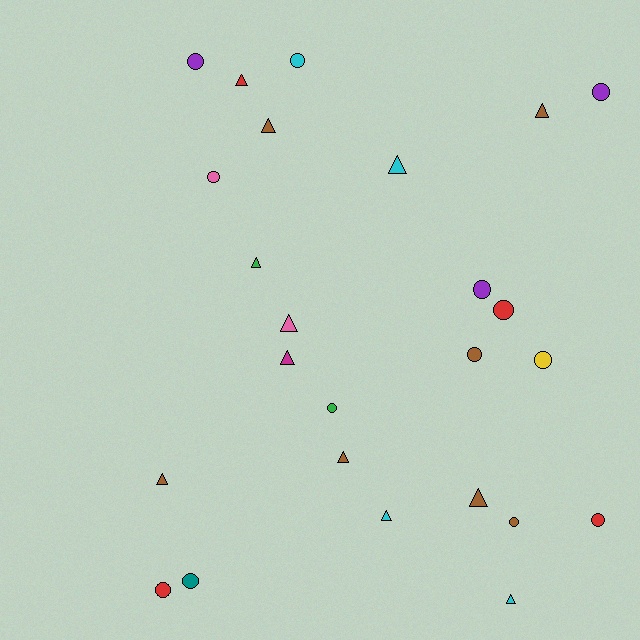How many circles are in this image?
There are 13 circles.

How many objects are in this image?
There are 25 objects.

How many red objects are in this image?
There are 4 red objects.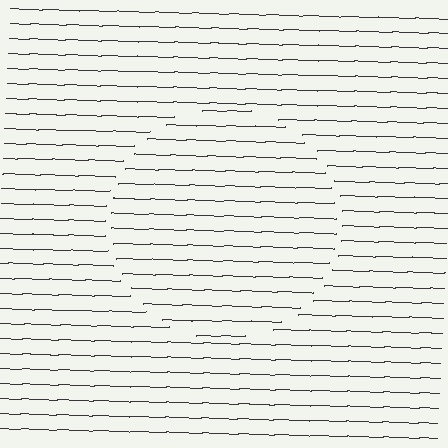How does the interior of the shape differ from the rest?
The interior of the shape contains the same grating, shifted by half a period — the contour is defined by the phase discontinuity where line-ends from the inner and outer gratings abut.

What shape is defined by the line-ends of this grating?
An illusory circle. The interior of the shape contains the same grating, shifted by half a period — the contour is defined by the phase discontinuity where line-ends from the inner and outer gratings abut.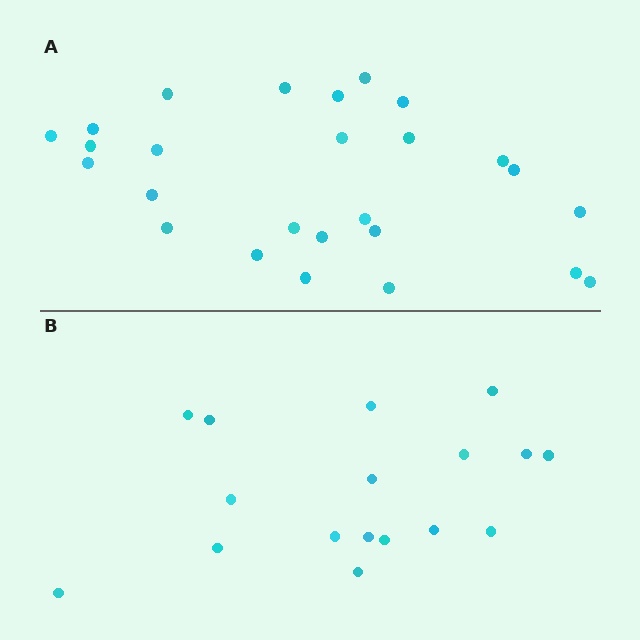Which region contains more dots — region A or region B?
Region A (the top region) has more dots.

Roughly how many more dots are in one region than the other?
Region A has roughly 8 or so more dots than region B.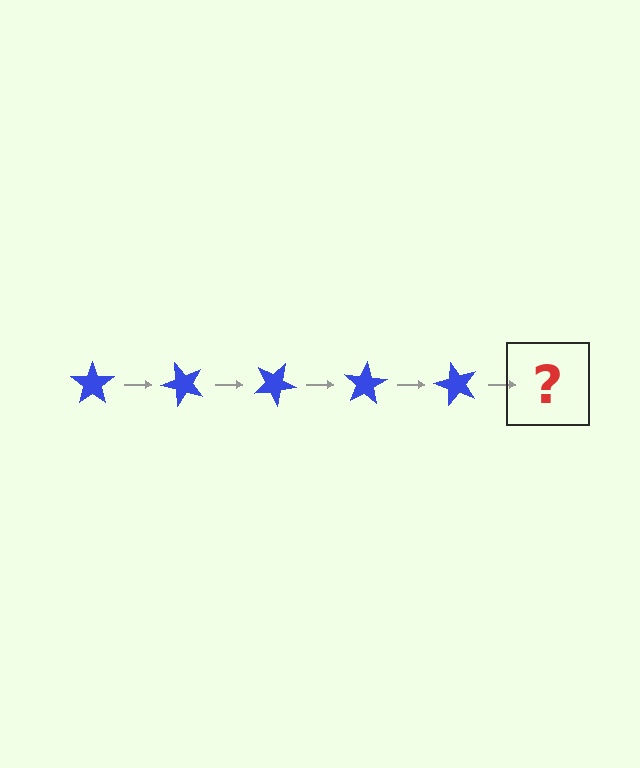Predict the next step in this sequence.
The next step is a blue star rotated 250 degrees.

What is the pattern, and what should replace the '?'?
The pattern is that the star rotates 50 degrees each step. The '?' should be a blue star rotated 250 degrees.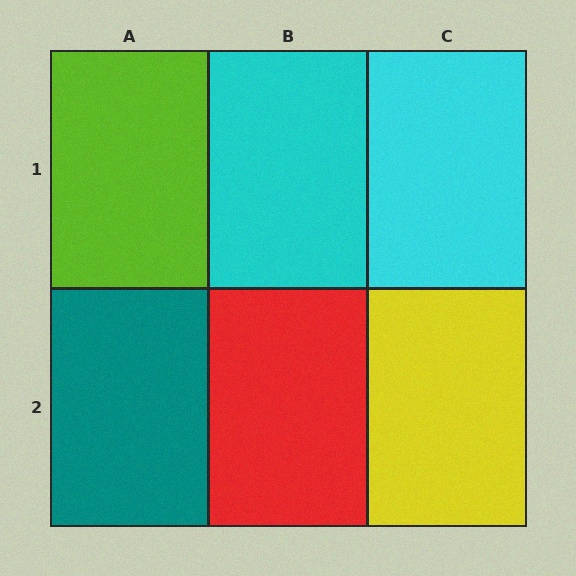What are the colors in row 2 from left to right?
Teal, red, yellow.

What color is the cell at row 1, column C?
Cyan.